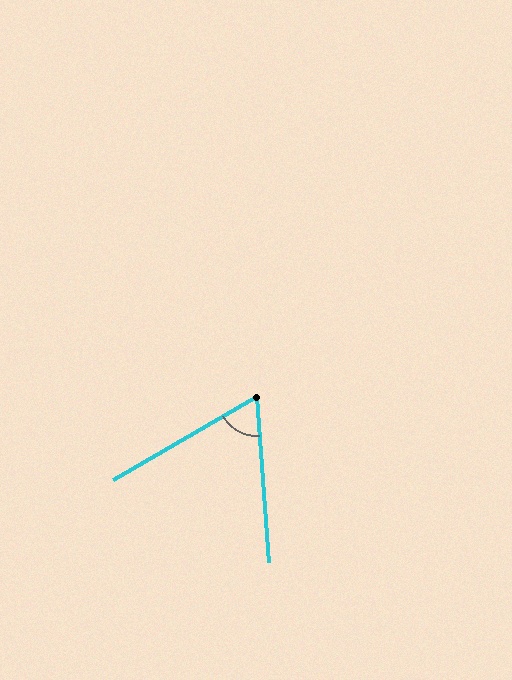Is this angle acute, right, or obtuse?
It is acute.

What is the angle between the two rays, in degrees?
Approximately 64 degrees.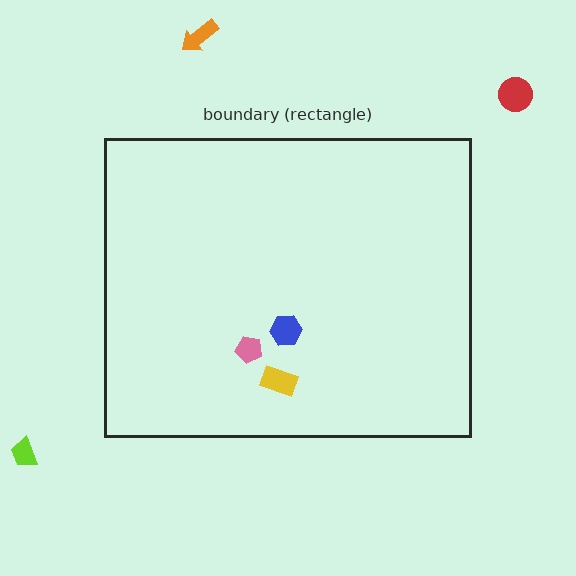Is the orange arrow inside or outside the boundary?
Outside.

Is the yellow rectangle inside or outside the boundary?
Inside.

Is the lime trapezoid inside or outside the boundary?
Outside.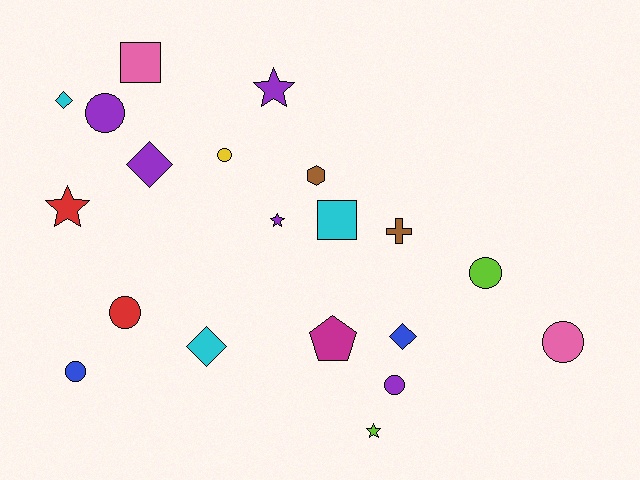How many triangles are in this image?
There are no triangles.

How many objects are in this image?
There are 20 objects.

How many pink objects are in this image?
There are 2 pink objects.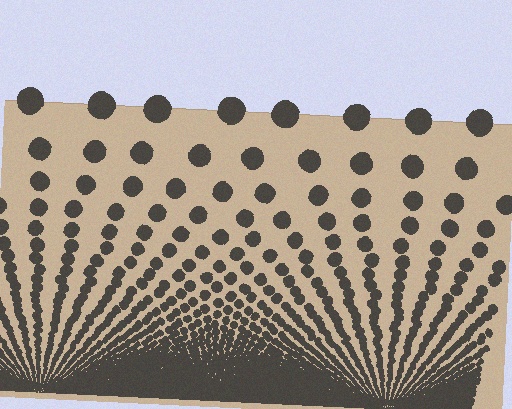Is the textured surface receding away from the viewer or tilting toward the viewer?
The surface appears to tilt toward the viewer. Texture elements get larger and sparser toward the top.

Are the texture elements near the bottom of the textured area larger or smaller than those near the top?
Smaller. The gradient is inverted — elements near the bottom are smaller and denser.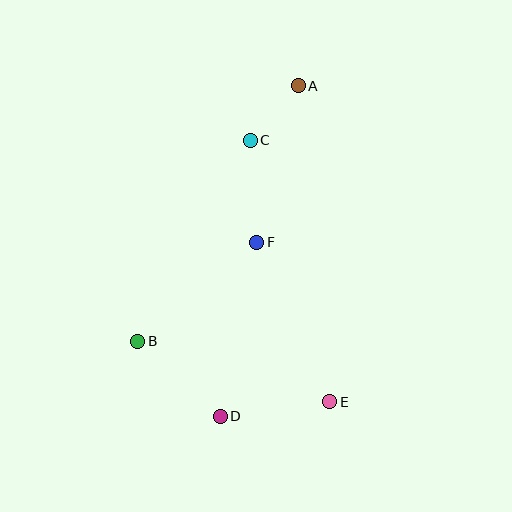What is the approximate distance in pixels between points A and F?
The distance between A and F is approximately 162 pixels.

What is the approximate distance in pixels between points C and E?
The distance between C and E is approximately 273 pixels.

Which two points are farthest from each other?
Points A and D are farthest from each other.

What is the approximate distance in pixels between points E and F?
The distance between E and F is approximately 175 pixels.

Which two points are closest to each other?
Points A and C are closest to each other.